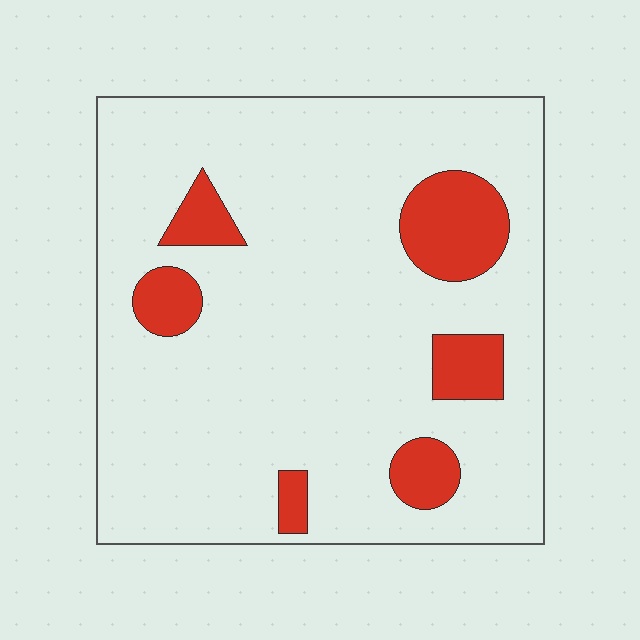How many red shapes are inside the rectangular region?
6.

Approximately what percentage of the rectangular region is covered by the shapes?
Approximately 15%.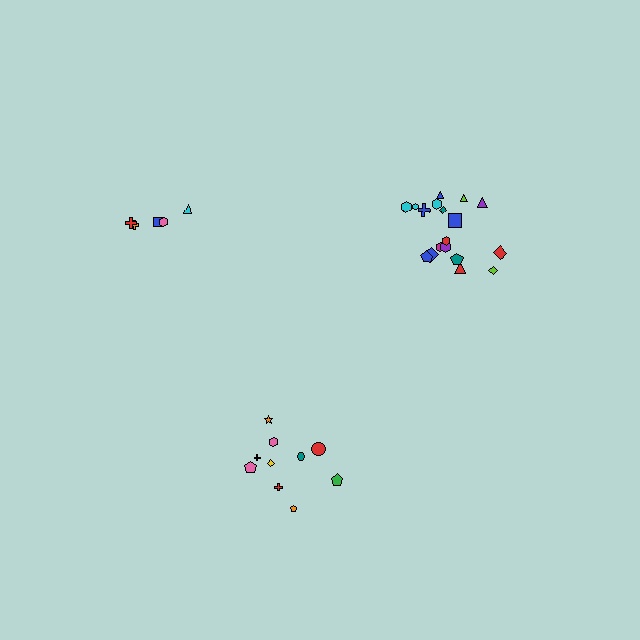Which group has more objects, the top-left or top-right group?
The top-right group.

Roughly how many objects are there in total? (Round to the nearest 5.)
Roughly 35 objects in total.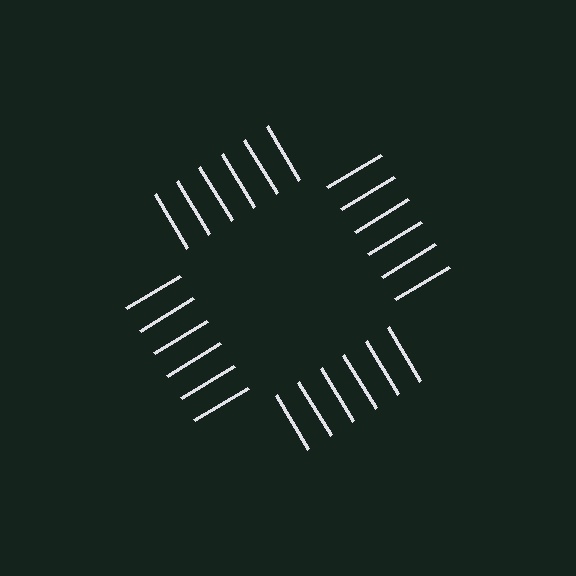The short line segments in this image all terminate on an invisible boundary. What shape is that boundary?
An illusory square — the line segments terminate on its edges but no continuous stroke is drawn.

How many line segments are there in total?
24 — 6 along each of the 4 edges.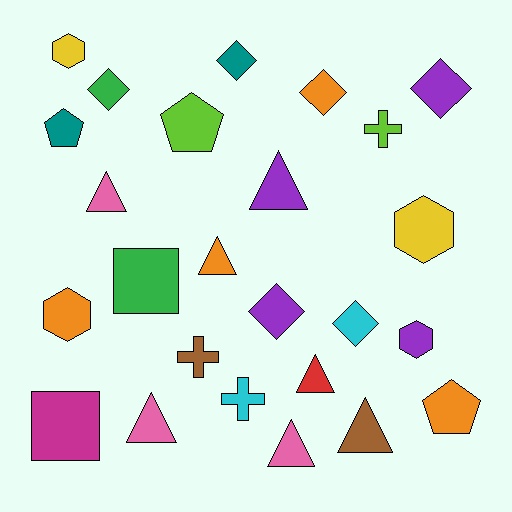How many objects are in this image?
There are 25 objects.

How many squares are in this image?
There are 2 squares.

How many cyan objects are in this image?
There are 2 cyan objects.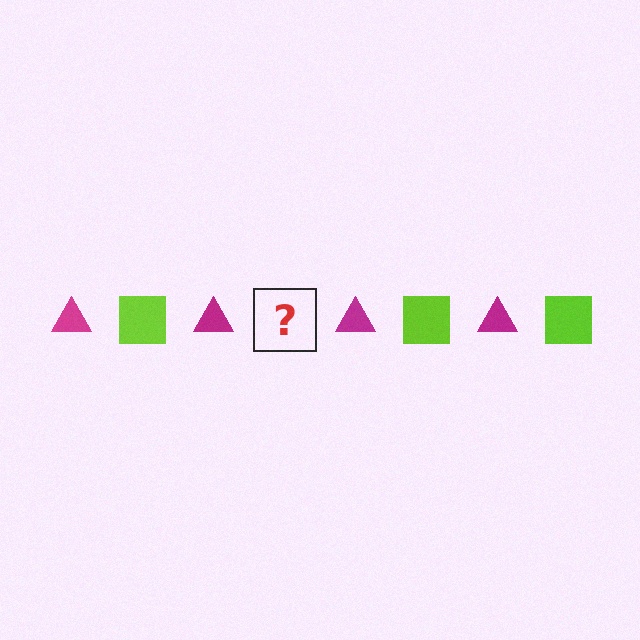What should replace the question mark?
The question mark should be replaced with a lime square.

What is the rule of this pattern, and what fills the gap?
The rule is that the pattern alternates between magenta triangle and lime square. The gap should be filled with a lime square.